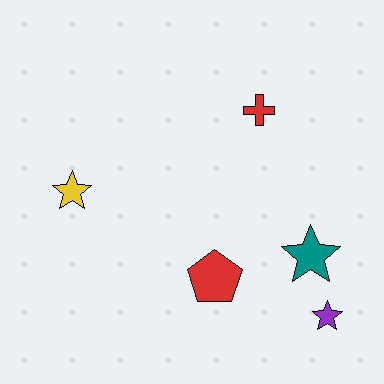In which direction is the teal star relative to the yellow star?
The teal star is to the right of the yellow star.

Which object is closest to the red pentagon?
The teal star is closest to the red pentagon.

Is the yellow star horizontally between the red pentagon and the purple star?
No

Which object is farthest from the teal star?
The yellow star is farthest from the teal star.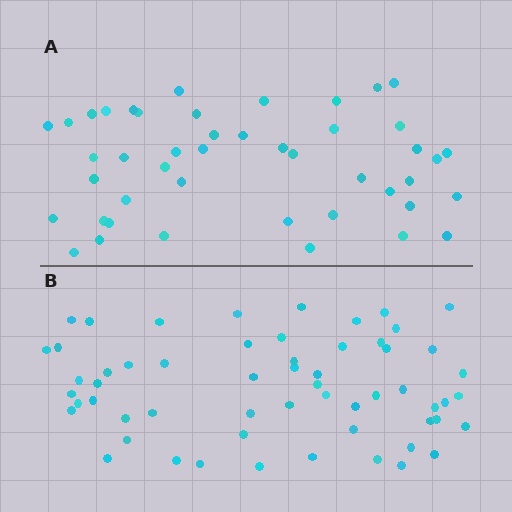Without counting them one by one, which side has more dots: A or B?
Region B (the bottom region) has more dots.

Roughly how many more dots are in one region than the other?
Region B has approximately 15 more dots than region A.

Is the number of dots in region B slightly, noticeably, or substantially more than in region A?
Region B has noticeably more, but not dramatically so. The ratio is roughly 1.3 to 1.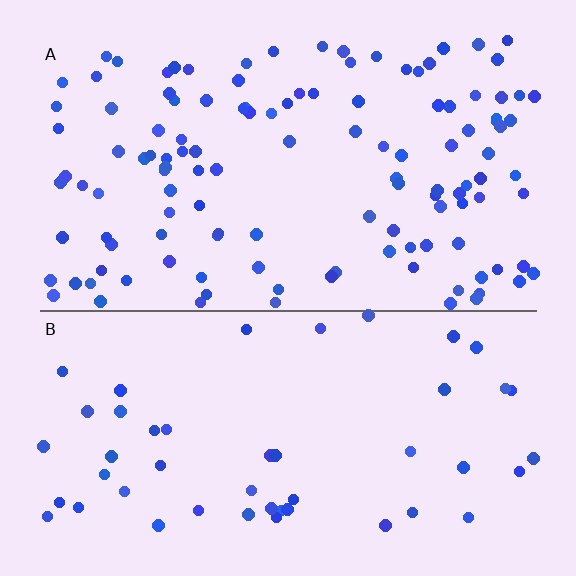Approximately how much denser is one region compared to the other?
Approximately 2.5× — region A over region B.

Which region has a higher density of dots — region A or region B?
A (the top).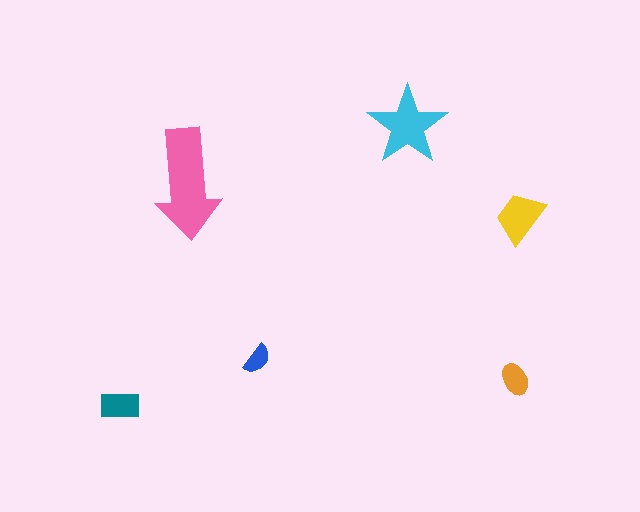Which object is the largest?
The pink arrow.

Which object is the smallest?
The blue semicircle.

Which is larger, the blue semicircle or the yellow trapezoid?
The yellow trapezoid.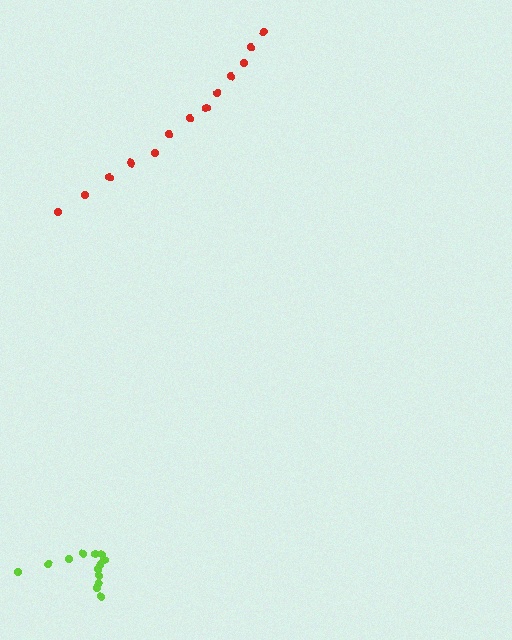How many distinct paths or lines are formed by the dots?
There are 2 distinct paths.